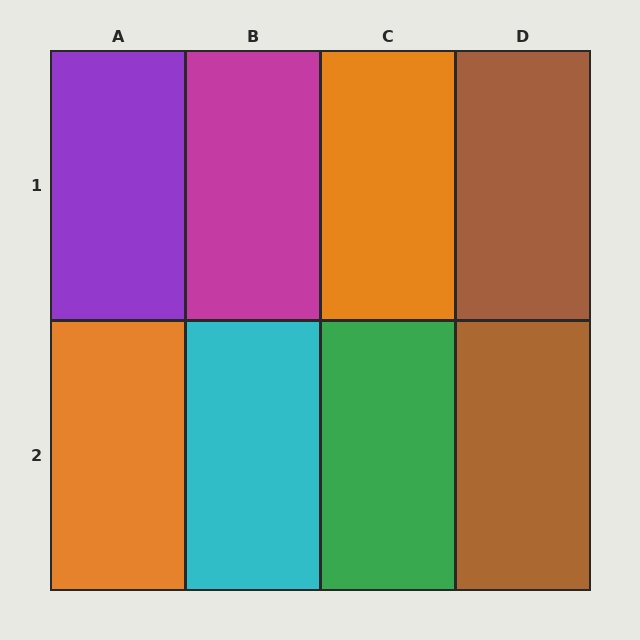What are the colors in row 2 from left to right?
Orange, cyan, green, brown.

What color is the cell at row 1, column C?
Orange.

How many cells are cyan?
1 cell is cyan.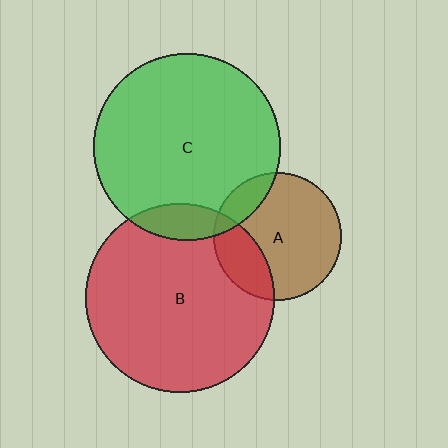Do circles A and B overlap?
Yes.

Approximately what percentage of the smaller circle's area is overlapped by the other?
Approximately 25%.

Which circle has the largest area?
Circle B (red).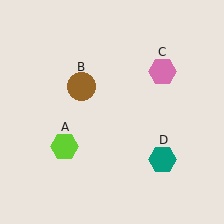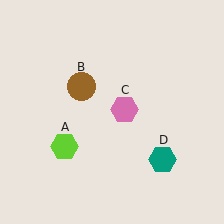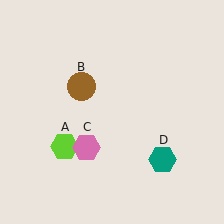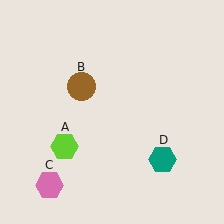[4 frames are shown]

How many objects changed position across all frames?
1 object changed position: pink hexagon (object C).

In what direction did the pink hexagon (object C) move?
The pink hexagon (object C) moved down and to the left.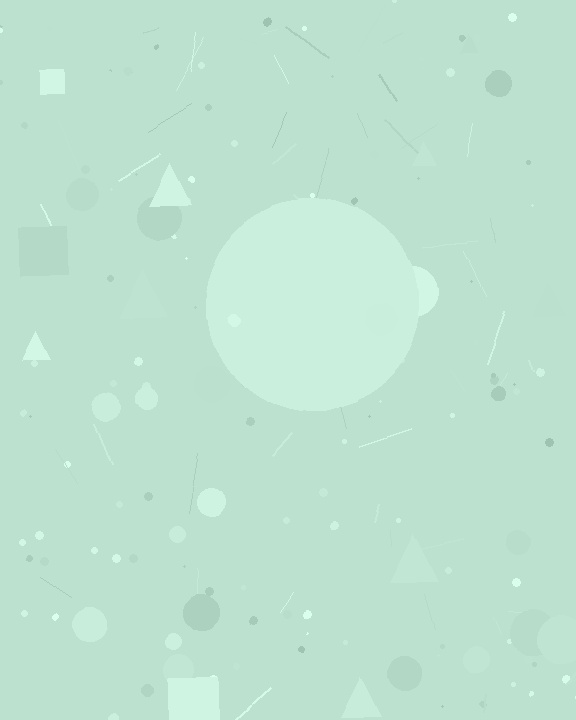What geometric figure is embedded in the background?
A circle is embedded in the background.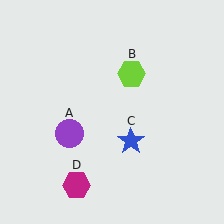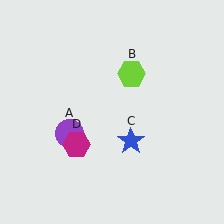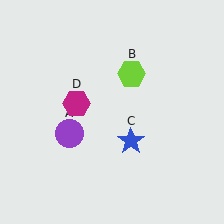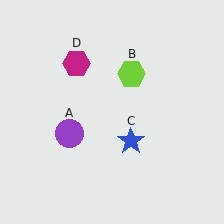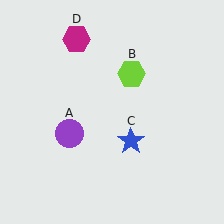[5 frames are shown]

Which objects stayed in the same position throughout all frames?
Purple circle (object A) and lime hexagon (object B) and blue star (object C) remained stationary.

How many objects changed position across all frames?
1 object changed position: magenta hexagon (object D).